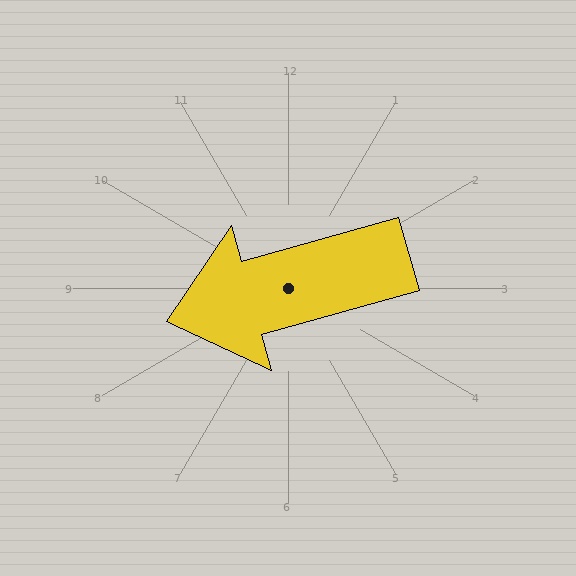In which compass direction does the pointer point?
West.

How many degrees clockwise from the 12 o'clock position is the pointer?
Approximately 254 degrees.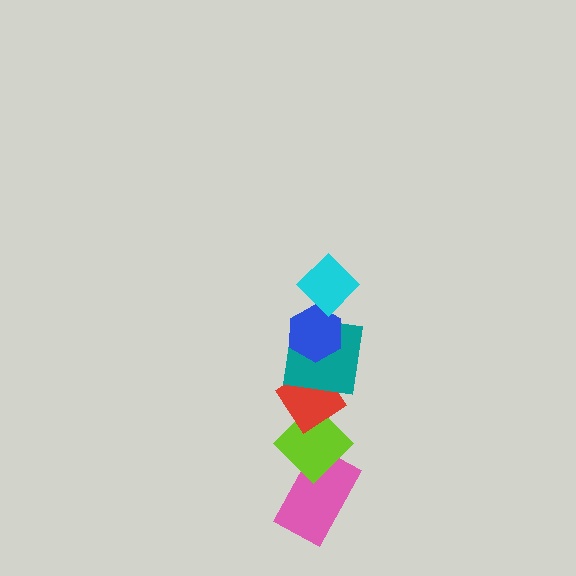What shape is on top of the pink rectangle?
The lime diamond is on top of the pink rectangle.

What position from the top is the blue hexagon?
The blue hexagon is 2nd from the top.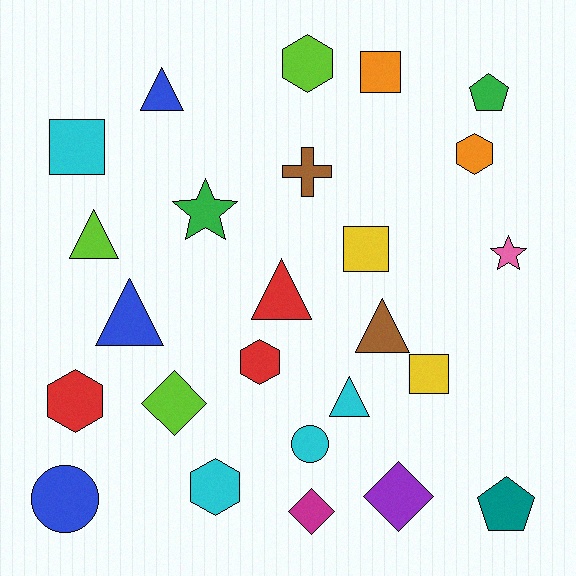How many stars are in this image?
There are 2 stars.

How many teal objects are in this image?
There is 1 teal object.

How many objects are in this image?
There are 25 objects.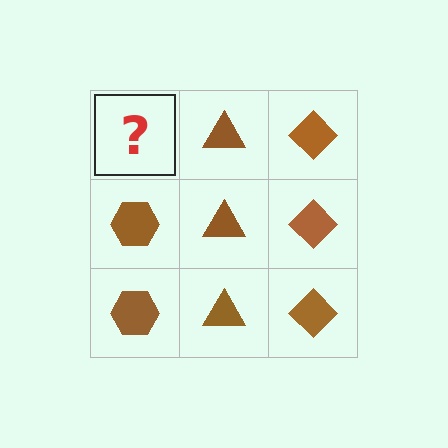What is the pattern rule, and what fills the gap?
The rule is that each column has a consistent shape. The gap should be filled with a brown hexagon.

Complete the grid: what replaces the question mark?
The question mark should be replaced with a brown hexagon.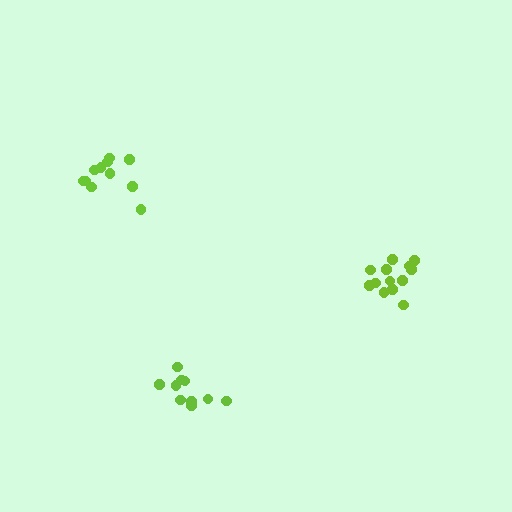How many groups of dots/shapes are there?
There are 3 groups.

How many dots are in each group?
Group 1: 11 dots, Group 2: 13 dots, Group 3: 10 dots (34 total).